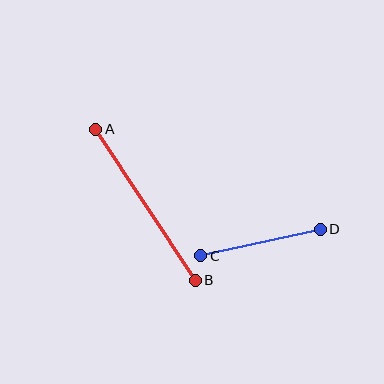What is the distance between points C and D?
The distance is approximately 123 pixels.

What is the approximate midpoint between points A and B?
The midpoint is at approximately (145, 205) pixels.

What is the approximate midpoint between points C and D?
The midpoint is at approximately (260, 243) pixels.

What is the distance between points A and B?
The distance is approximately 181 pixels.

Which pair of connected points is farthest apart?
Points A and B are farthest apart.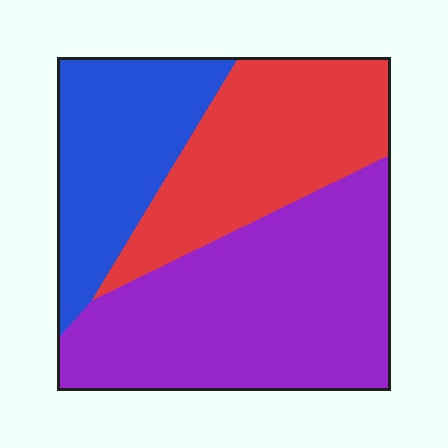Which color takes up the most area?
Purple, at roughly 45%.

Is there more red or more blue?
Red.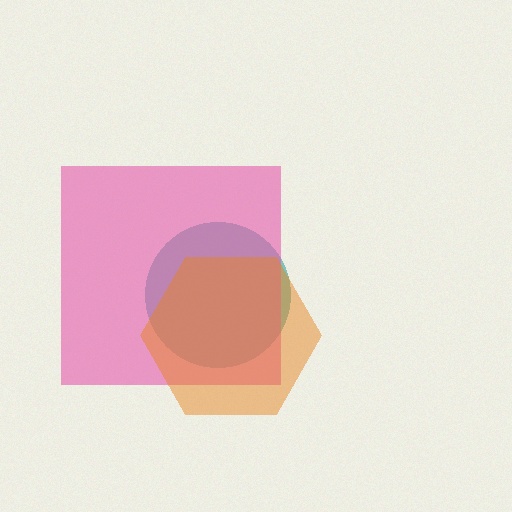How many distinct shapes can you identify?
There are 3 distinct shapes: a teal circle, a pink square, an orange hexagon.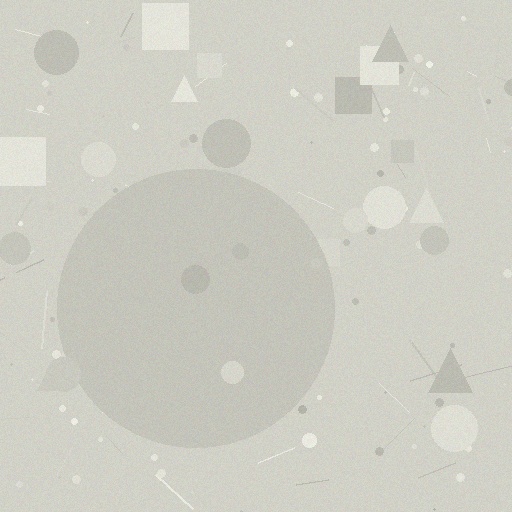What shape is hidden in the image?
A circle is hidden in the image.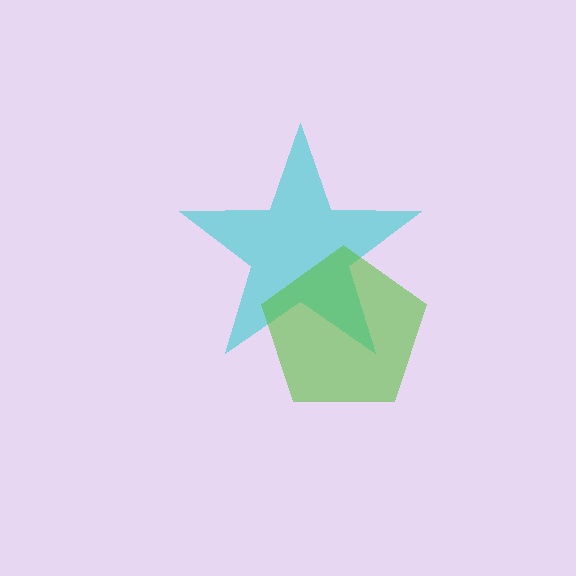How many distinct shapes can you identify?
There are 2 distinct shapes: a cyan star, a lime pentagon.